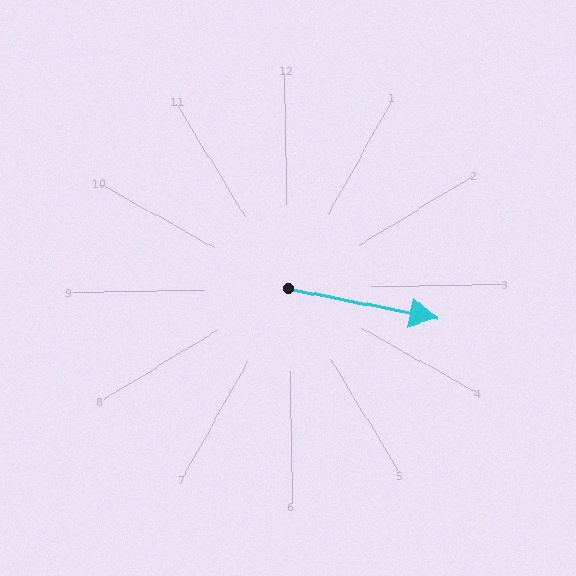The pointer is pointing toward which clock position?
Roughly 3 o'clock.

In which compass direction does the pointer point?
East.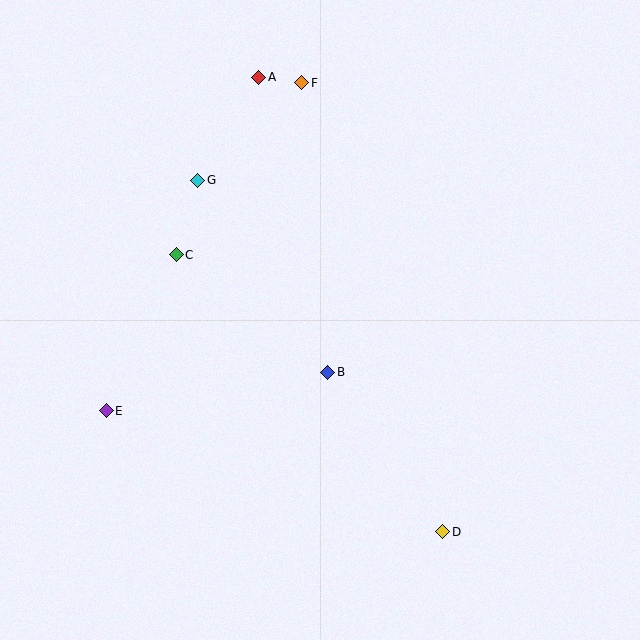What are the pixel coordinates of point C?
Point C is at (176, 255).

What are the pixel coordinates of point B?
Point B is at (328, 372).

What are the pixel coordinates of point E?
Point E is at (106, 411).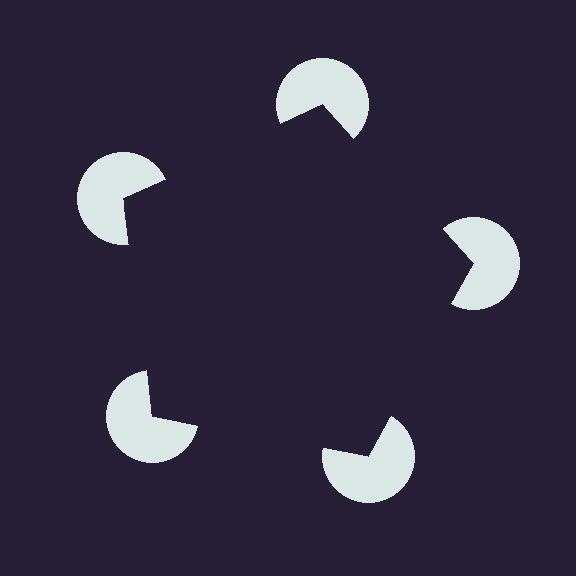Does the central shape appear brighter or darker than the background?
It typically appears slightly darker than the background, even though no actual brightness change is drawn.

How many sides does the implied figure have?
5 sides.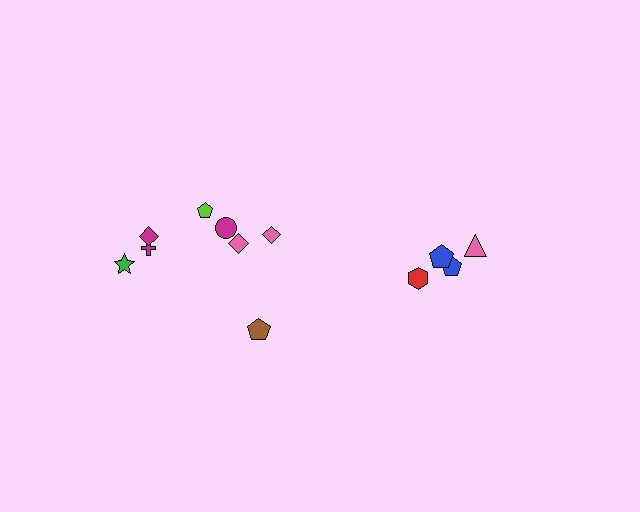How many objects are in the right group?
There are 4 objects.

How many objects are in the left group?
There are 8 objects.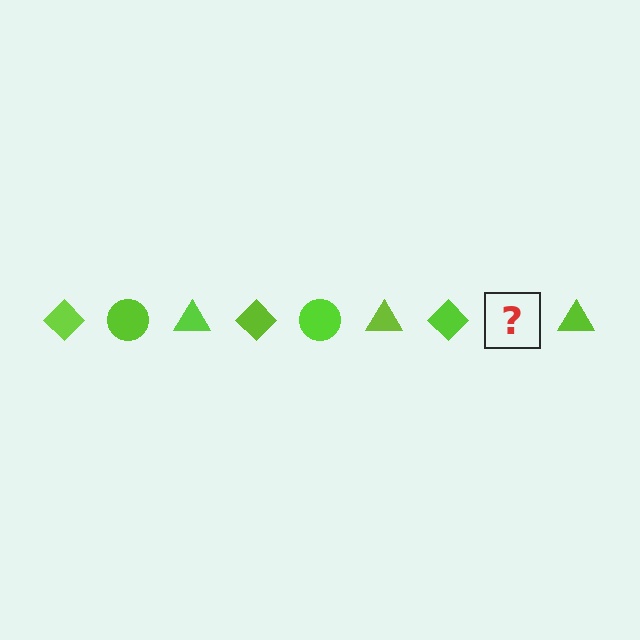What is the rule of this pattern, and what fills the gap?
The rule is that the pattern cycles through diamond, circle, triangle shapes in lime. The gap should be filled with a lime circle.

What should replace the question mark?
The question mark should be replaced with a lime circle.